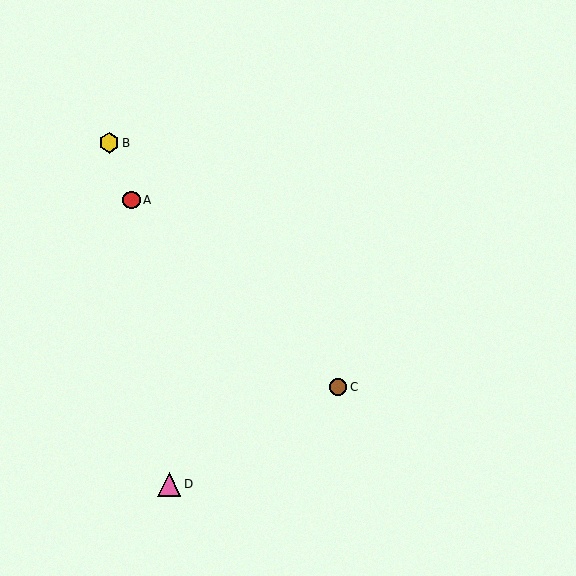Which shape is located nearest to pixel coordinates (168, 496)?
The pink triangle (labeled D) at (169, 484) is nearest to that location.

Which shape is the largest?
The pink triangle (labeled D) is the largest.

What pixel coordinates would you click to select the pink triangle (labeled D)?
Click at (169, 484) to select the pink triangle D.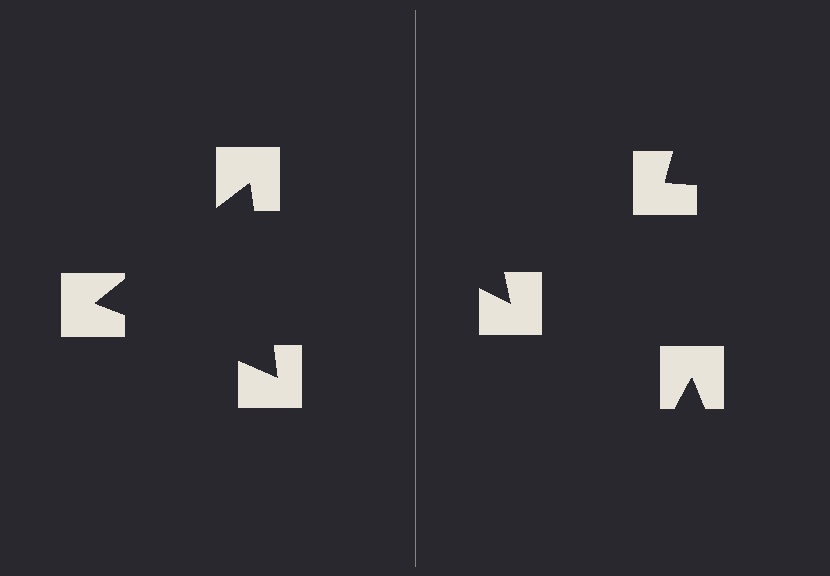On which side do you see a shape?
An illusory triangle appears on the left side. On the right side the wedge cuts are rotated, so no coherent shape forms.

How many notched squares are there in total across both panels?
6 — 3 on each side.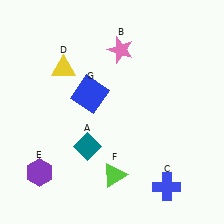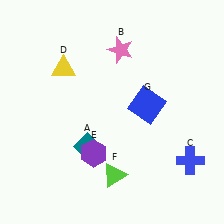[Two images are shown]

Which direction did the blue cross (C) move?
The blue cross (C) moved up.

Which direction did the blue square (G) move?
The blue square (G) moved right.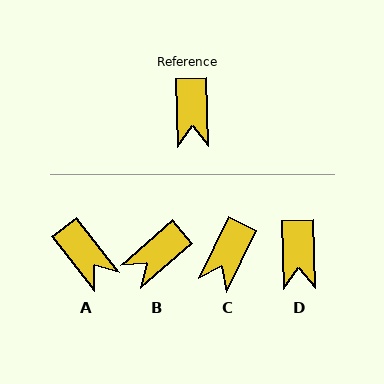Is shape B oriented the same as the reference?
No, it is off by about 50 degrees.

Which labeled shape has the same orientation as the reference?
D.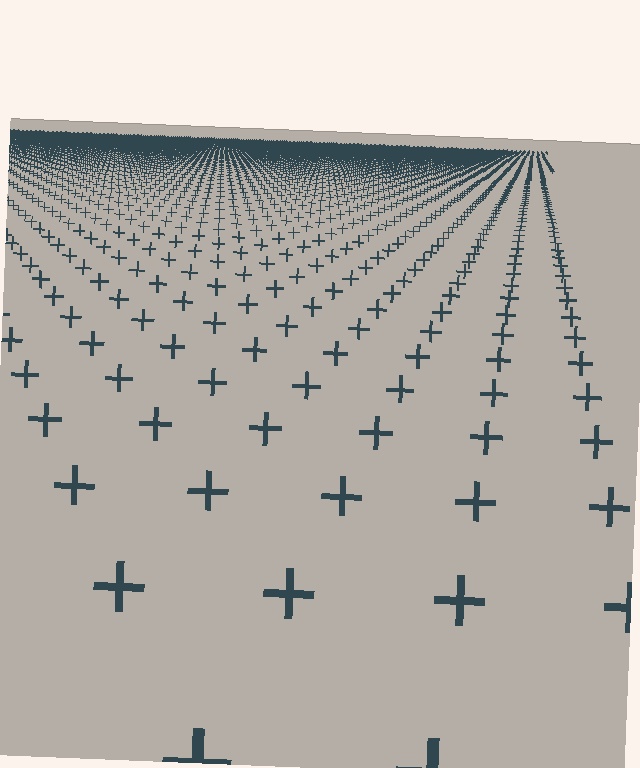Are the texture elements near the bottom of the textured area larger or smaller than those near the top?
Larger. Near the bottom, elements are closer to the viewer and appear at a bigger on-screen size.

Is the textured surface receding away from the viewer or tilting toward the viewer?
The surface is receding away from the viewer. Texture elements get smaller and denser toward the top.